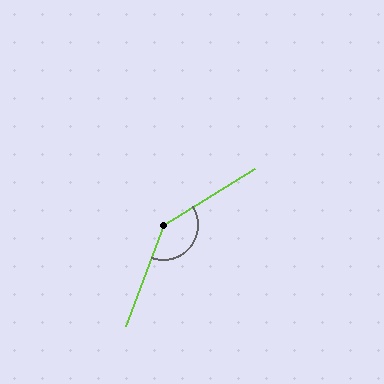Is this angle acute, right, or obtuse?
It is obtuse.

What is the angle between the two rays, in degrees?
Approximately 142 degrees.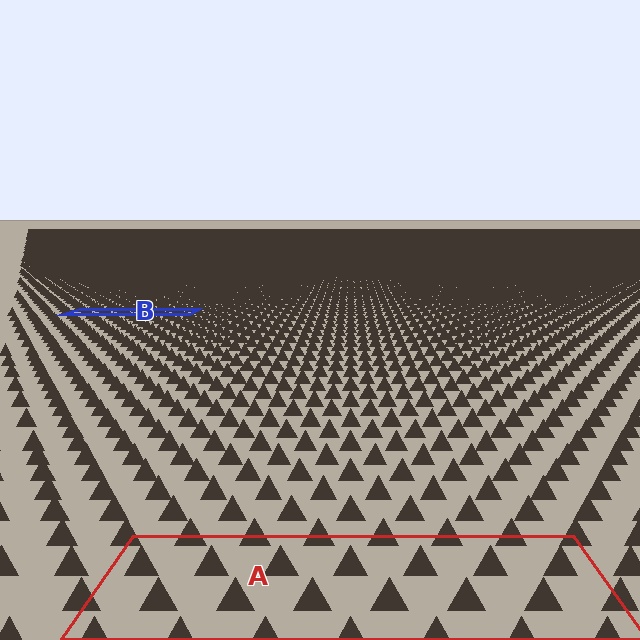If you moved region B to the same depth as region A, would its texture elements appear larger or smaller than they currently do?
They would appear larger. At a closer depth, the same texture elements are projected at a bigger on-screen size.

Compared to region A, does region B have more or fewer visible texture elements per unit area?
Region B has more texture elements per unit area — they are packed more densely because it is farther away.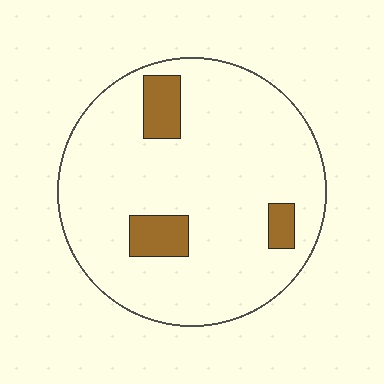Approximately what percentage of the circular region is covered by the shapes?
Approximately 10%.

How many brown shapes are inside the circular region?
3.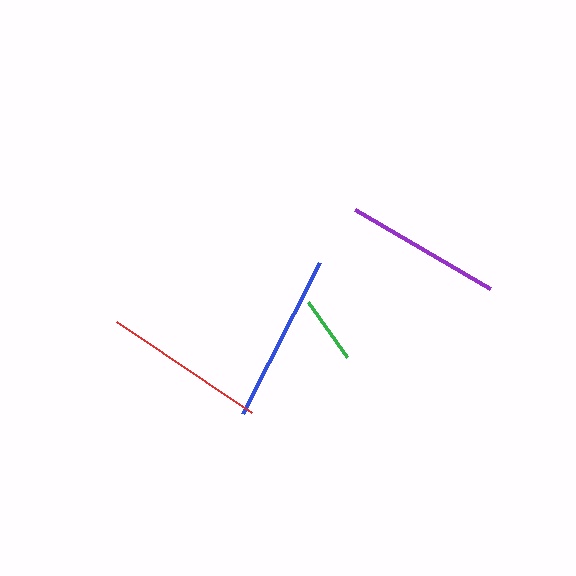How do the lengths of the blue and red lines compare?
The blue and red lines are approximately the same length.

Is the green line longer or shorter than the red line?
The red line is longer than the green line.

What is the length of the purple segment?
The purple segment is approximately 156 pixels long.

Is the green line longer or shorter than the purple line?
The purple line is longer than the green line.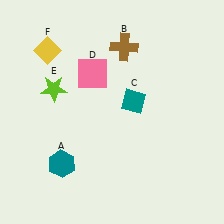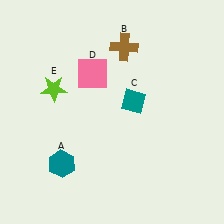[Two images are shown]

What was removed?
The yellow diamond (F) was removed in Image 2.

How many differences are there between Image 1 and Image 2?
There is 1 difference between the two images.